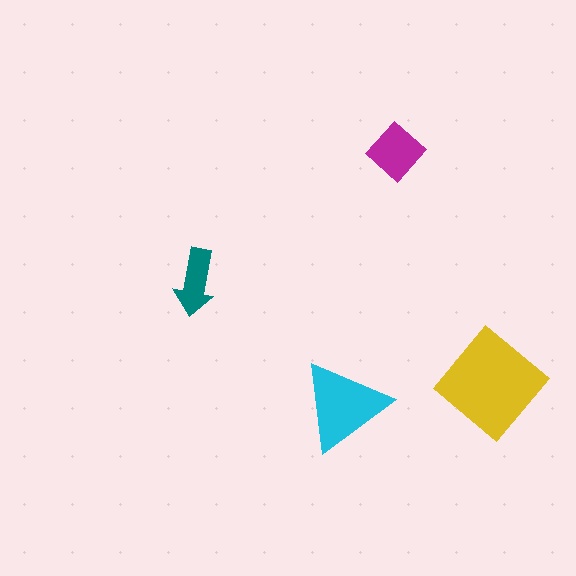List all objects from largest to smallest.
The yellow diamond, the cyan triangle, the magenta diamond, the teal arrow.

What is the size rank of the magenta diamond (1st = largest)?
3rd.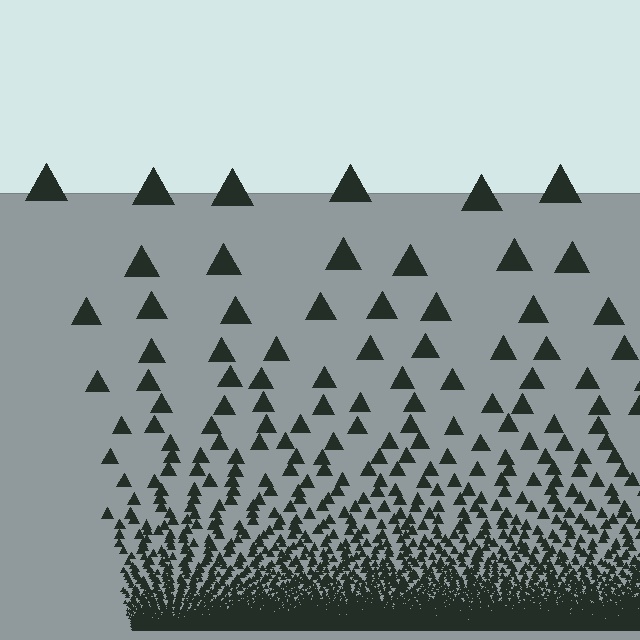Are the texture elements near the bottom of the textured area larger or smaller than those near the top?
Smaller. The gradient is inverted — elements near the bottom are smaller and denser.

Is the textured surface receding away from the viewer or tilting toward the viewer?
The surface appears to tilt toward the viewer. Texture elements get larger and sparser toward the top.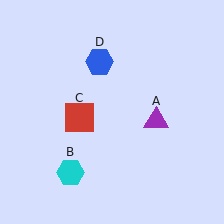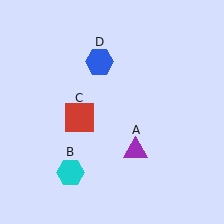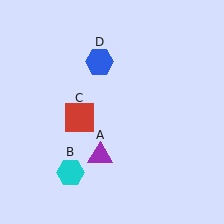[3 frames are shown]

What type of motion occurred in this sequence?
The purple triangle (object A) rotated clockwise around the center of the scene.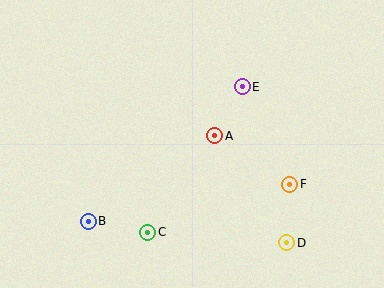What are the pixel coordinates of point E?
Point E is at (242, 87).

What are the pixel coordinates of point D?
Point D is at (287, 243).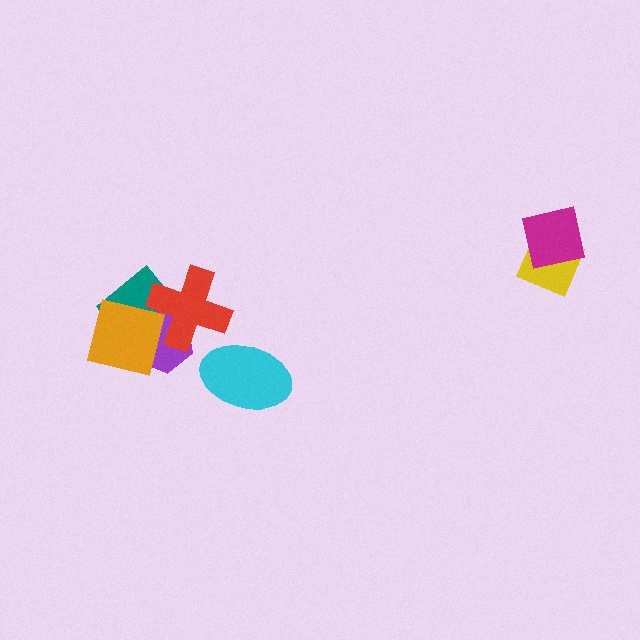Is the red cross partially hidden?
No, no other shape covers it.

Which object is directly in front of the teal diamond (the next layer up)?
The purple hexagon is directly in front of the teal diamond.